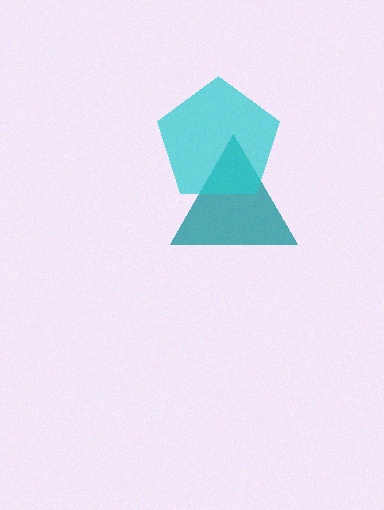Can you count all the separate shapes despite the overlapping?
Yes, there are 2 separate shapes.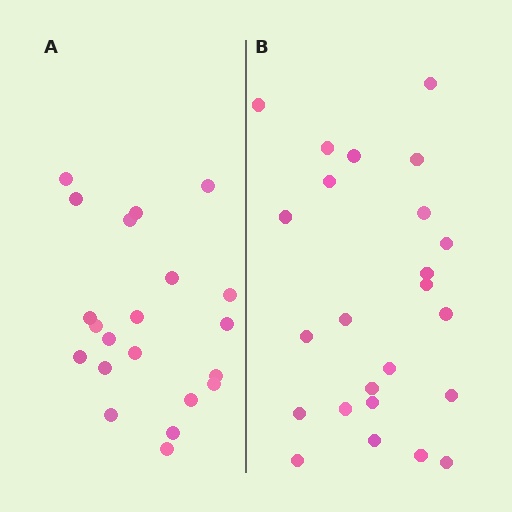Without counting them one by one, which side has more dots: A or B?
Region B (the right region) has more dots.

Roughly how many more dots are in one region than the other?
Region B has just a few more — roughly 2 or 3 more dots than region A.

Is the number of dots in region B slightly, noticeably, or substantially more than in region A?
Region B has only slightly more — the two regions are fairly close. The ratio is roughly 1.1 to 1.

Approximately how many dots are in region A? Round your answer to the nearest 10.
About 20 dots. (The exact count is 21, which rounds to 20.)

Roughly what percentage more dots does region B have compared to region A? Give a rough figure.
About 15% more.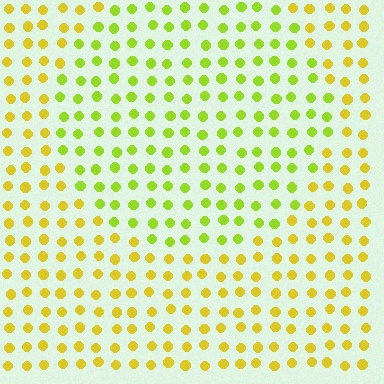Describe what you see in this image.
The image is filled with small yellow elements in a uniform arrangement. A circle-shaped region is visible where the elements are tinted to a slightly different hue, forming a subtle color boundary.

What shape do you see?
I see a circle.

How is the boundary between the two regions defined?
The boundary is defined purely by a slight shift in hue (about 30 degrees). Spacing, size, and orientation are identical on both sides.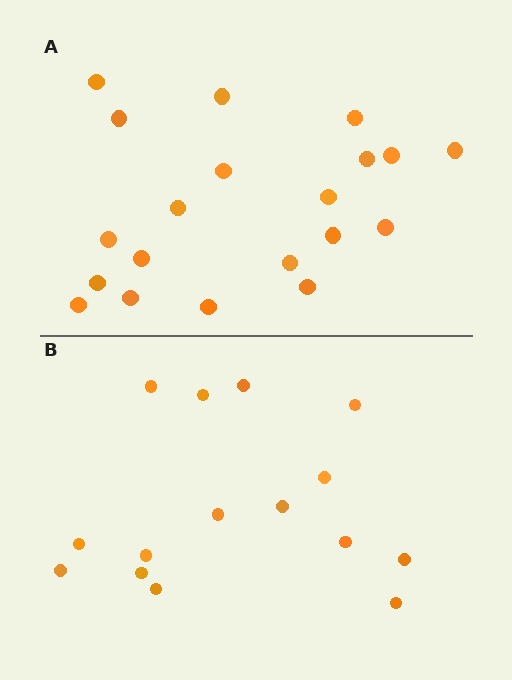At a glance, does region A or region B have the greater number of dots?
Region A (the top region) has more dots.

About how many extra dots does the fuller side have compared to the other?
Region A has about 5 more dots than region B.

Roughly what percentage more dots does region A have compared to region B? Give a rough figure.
About 35% more.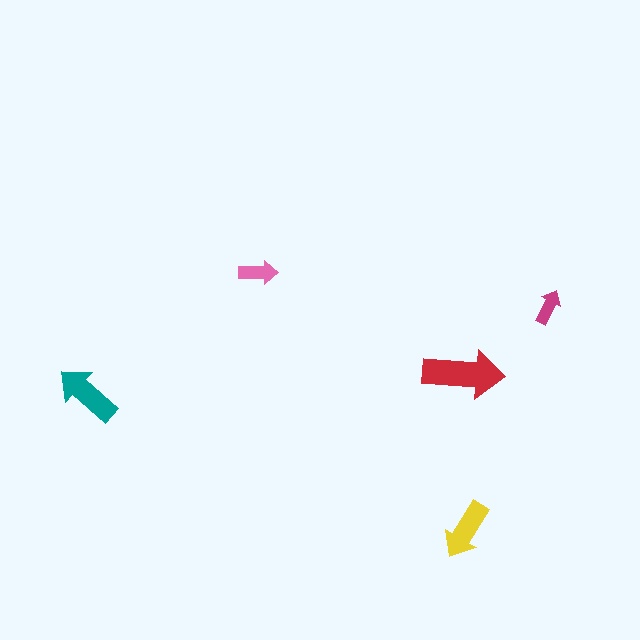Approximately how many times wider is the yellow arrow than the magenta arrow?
About 1.5 times wider.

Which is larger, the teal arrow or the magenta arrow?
The teal one.